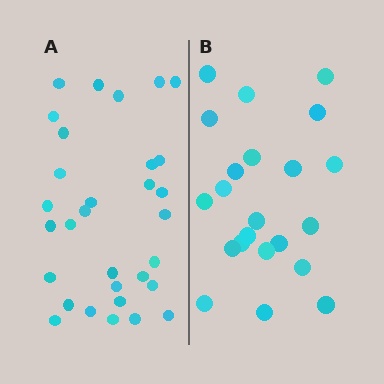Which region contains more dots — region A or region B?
Region A (the left region) has more dots.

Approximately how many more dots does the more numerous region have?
Region A has roughly 8 or so more dots than region B.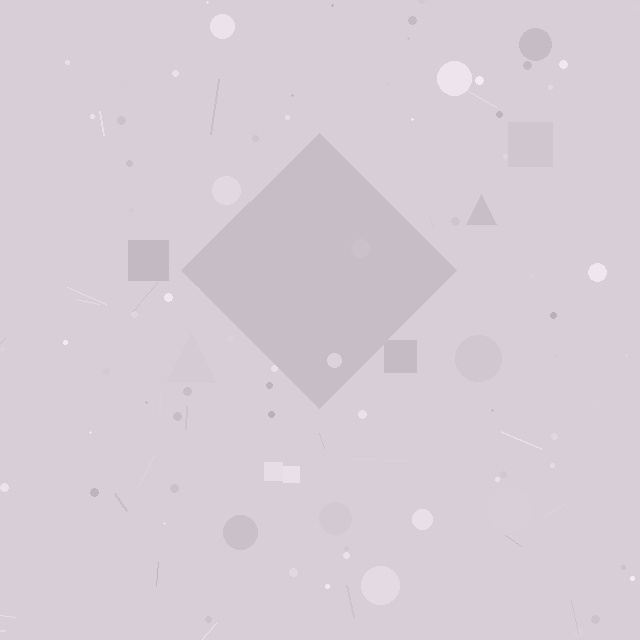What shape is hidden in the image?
A diamond is hidden in the image.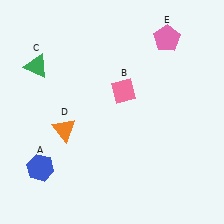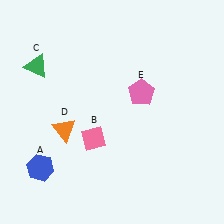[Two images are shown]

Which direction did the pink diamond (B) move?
The pink diamond (B) moved down.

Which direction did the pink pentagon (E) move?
The pink pentagon (E) moved down.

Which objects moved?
The objects that moved are: the pink diamond (B), the pink pentagon (E).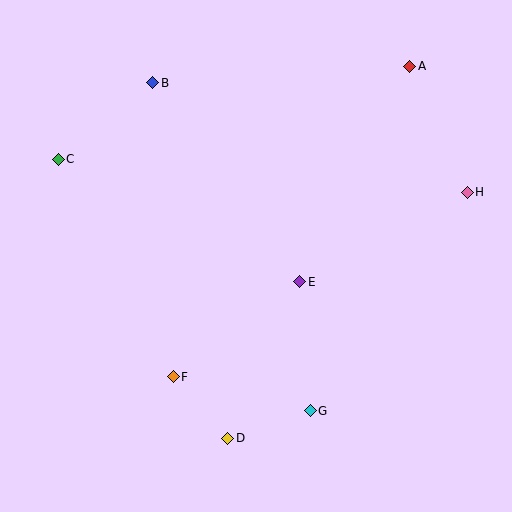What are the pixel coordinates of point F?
Point F is at (173, 377).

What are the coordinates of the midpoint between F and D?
The midpoint between F and D is at (200, 407).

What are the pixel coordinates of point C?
Point C is at (58, 159).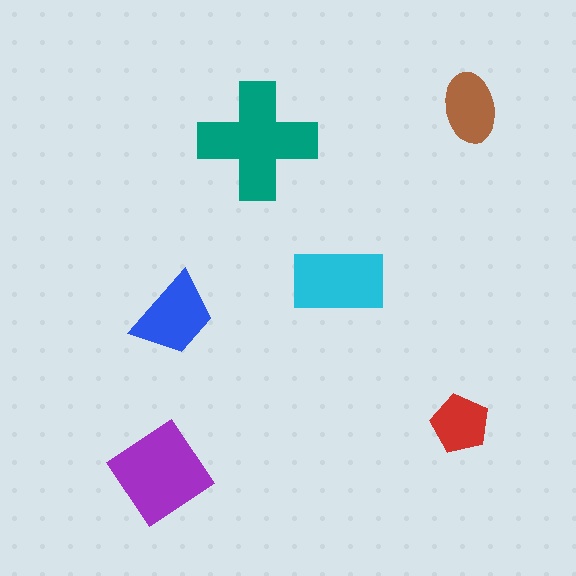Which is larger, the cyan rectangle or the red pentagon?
The cyan rectangle.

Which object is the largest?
The teal cross.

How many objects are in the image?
There are 6 objects in the image.